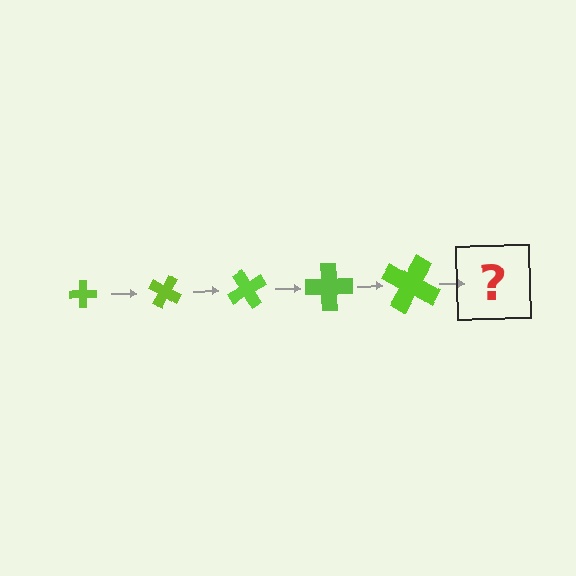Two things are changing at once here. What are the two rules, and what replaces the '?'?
The two rules are that the cross grows larger each step and it rotates 30 degrees each step. The '?' should be a cross, larger than the previous one and rotated 150 degrees from the start.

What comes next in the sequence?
The next element should be a cross, larger than the previous one and rotated 150 degrees from the start.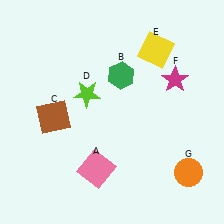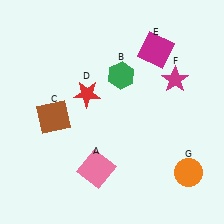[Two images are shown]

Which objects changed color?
D changed from lime to red. E changed from yellow to magenta.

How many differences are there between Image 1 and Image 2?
There are 2 differences between the two images.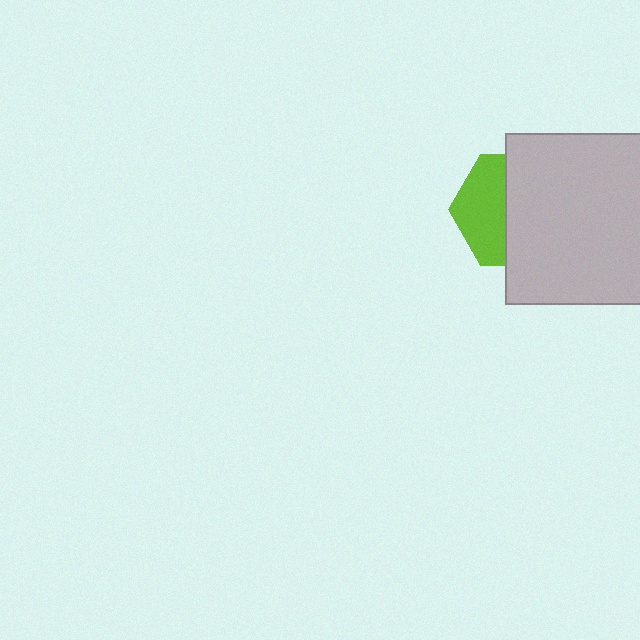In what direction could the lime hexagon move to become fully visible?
The lime hexagon could move left. That would shift it out from behind the light gray square entirely.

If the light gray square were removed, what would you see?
You would see the complete lime hexagon.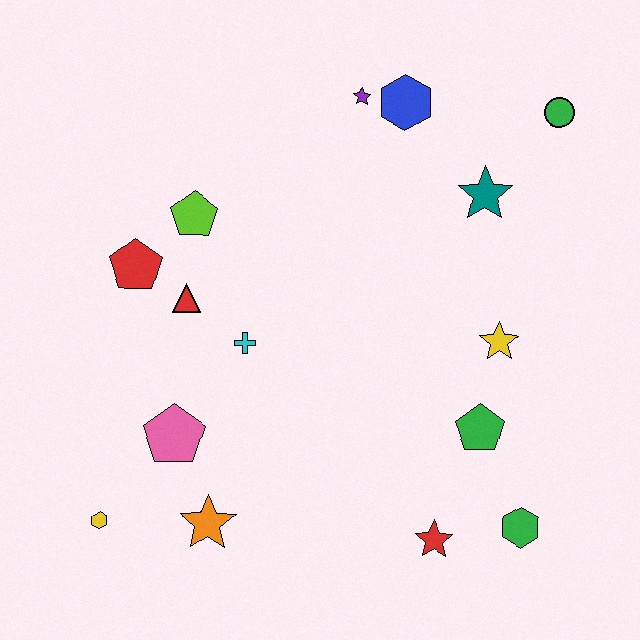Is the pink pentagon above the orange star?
Yes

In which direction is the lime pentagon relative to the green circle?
The lime pentagon is to the left of the green circle.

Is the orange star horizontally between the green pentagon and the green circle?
No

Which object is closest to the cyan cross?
The red triangle is closest to the cyan cross.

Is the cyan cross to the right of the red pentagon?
Yes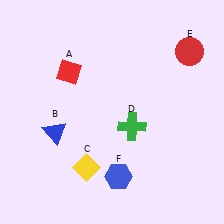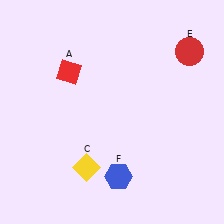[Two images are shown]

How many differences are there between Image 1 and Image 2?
There are 2 differences between the two images.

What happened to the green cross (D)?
The green cross (D) was removed in Image 2. It was in the bottom-right area of Image 1.